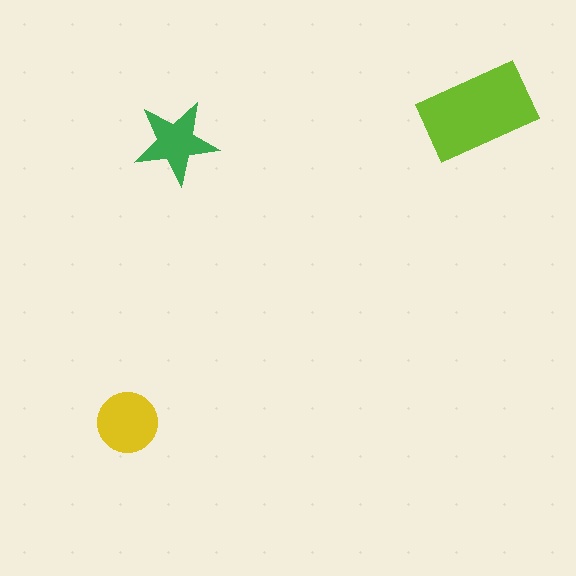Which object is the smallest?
The green star.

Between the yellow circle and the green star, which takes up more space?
The yellow circle.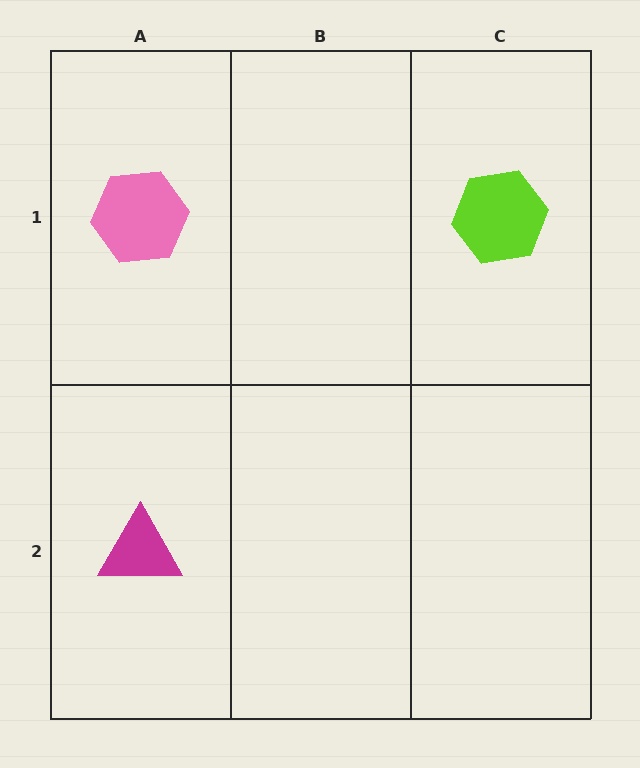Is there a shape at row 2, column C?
No, that cell is empty.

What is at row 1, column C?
A lime hexagon.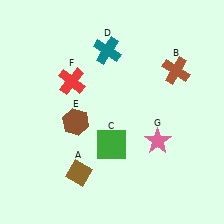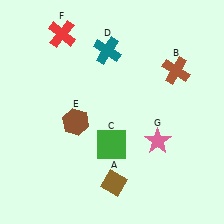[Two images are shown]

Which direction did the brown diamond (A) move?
The brown diamond (A) moved right.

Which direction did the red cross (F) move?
The red cross (F) moved up.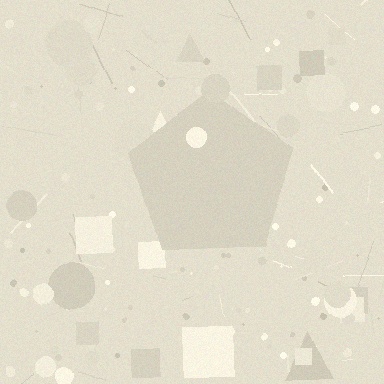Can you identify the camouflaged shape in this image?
The camouflaged shape is a pentagon.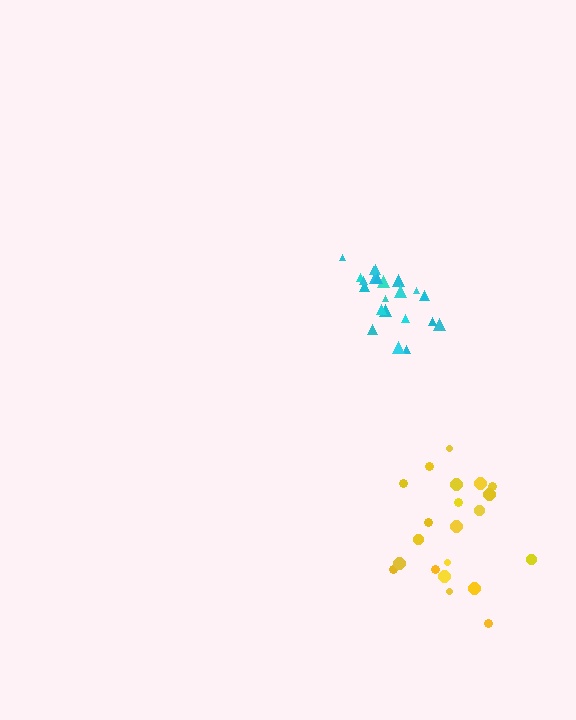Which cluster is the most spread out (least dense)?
Yellow.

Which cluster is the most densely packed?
Cyan.